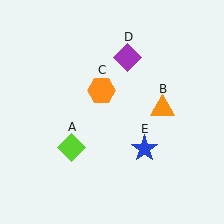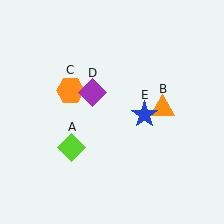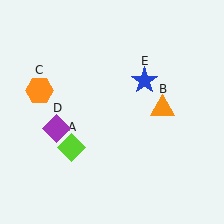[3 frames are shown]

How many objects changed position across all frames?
3 objects changed position: orange hexagon (object C), purple diamond (object D), blue star (object E).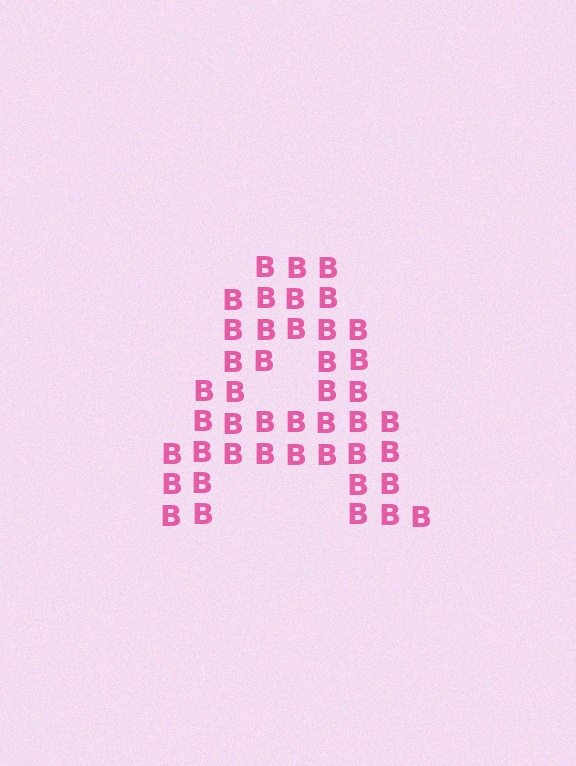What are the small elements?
The small elements are letter B's.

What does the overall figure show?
The overall figure shows the letter A.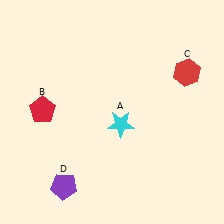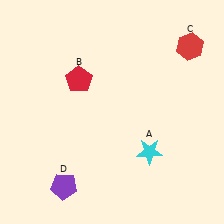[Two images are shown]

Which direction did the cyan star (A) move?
The cyan star (A) moved right.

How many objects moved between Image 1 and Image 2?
3 objects moved between the two images.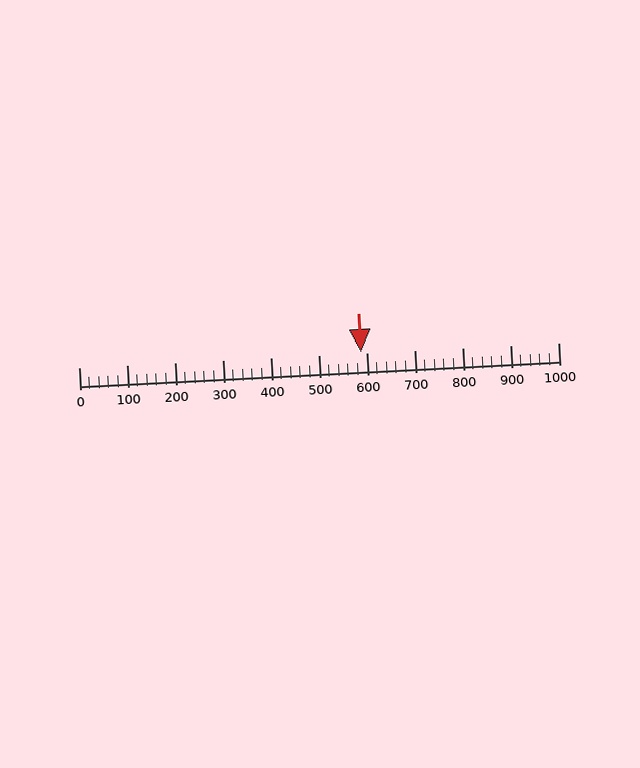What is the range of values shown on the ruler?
The ruler shows values from 0 to 1000.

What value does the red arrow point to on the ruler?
The red arrow points to approximately 588.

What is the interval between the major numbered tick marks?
The major tick marks are spaced 100 units apart.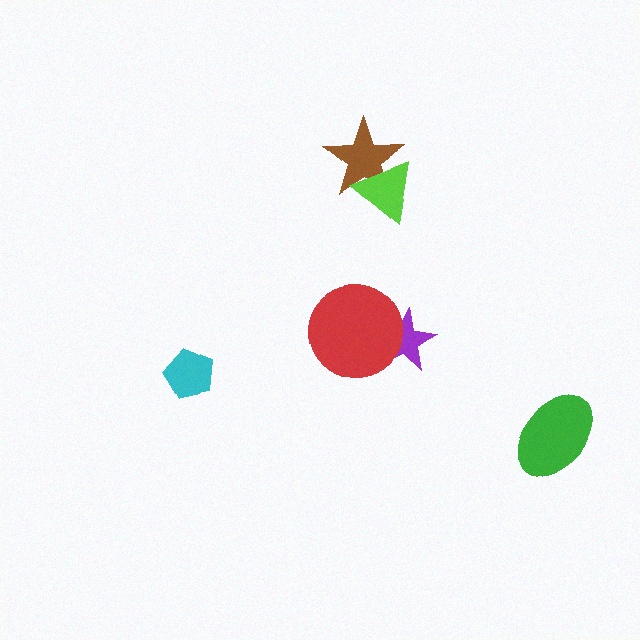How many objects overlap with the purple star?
1 object overlaps with the purple star.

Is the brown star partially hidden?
Yes, it is partially covered by another shape.